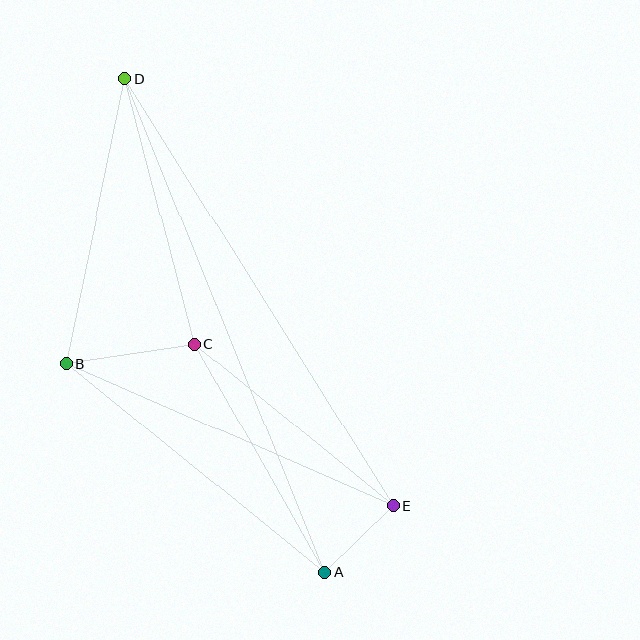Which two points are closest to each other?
Points A and E are closest to each other.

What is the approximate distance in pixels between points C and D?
The distance between C and D is approximately 274 pixels.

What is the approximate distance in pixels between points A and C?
The distance between A and C is approximately 263 pixels.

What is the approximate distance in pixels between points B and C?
The distance between B and C is approximately 129 pixels.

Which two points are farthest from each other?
Points A and D are farthest from each other.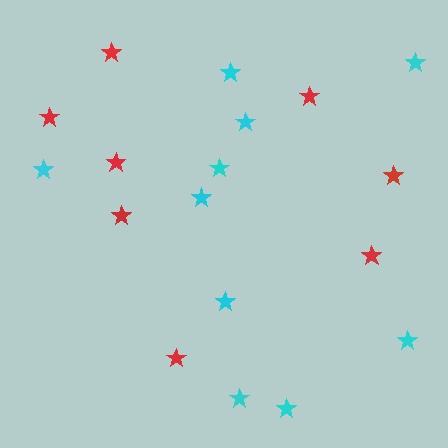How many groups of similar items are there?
There are 2 groups: one group of red stars (8) and one group of cyan stars (10).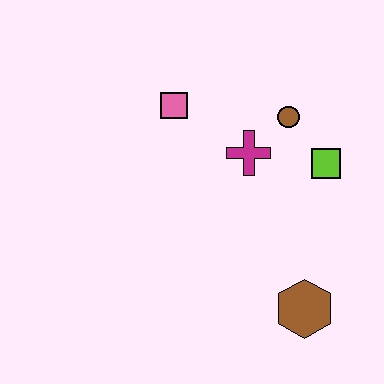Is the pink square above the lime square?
Yes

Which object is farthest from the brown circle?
The brown hexagon is farthest from the brown circle.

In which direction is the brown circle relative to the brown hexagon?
The brown circle is above the brown hexagon.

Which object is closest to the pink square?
The magenta cross is closest to the pink square.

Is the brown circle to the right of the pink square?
Yes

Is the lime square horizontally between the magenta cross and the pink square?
No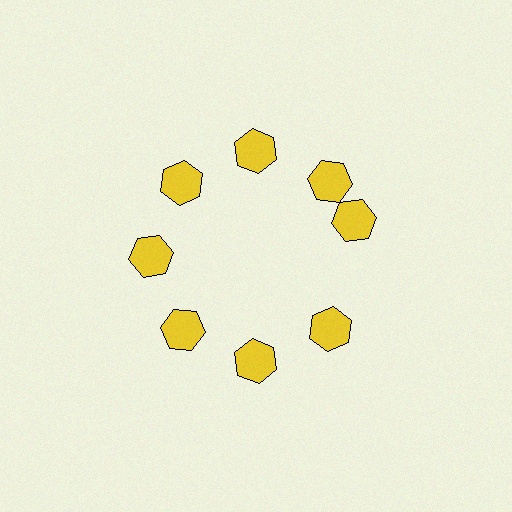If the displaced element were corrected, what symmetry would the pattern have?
It would have 8-fold rotational symmetry — the pattern would map onto itself every 45 degrees.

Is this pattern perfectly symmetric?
No. The 8 yellow hexagons are arranged in a ring, but one element near the 3 o'clock position is rotated out of alignment along the ring, breaking the 8-fold rotational symmetry.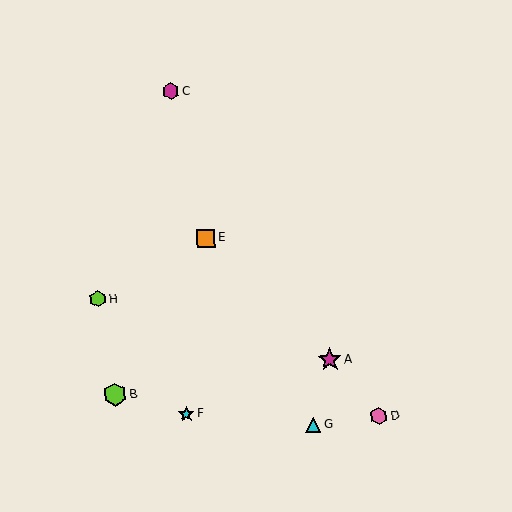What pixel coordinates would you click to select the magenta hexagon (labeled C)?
Click at (171, 91) to select the magenta hexagon C.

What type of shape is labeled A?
Shape A is a magenta star.